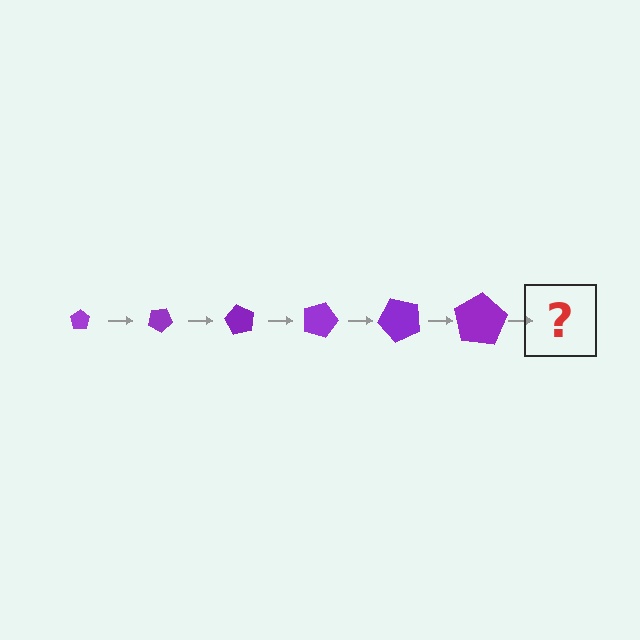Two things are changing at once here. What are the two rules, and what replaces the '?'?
The two rules are that the pentagon grows larger each step and it rotates 30 degrees each step. The '?' should be a pentagon, larger than the previous one and rotated 180 degrees from the start.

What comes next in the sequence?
The next element should be a pentagon, larger than the previous one and rotated 180 degrees from the start.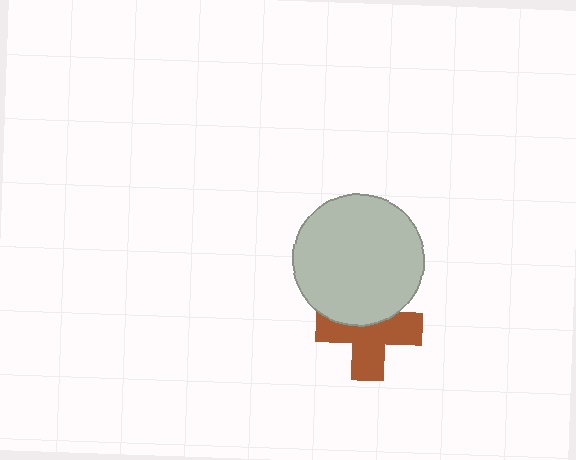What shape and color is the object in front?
The object in front is a light gray circle.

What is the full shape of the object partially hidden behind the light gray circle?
The partially hidden object is a brown cross.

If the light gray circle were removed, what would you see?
You would see the complete brown cross.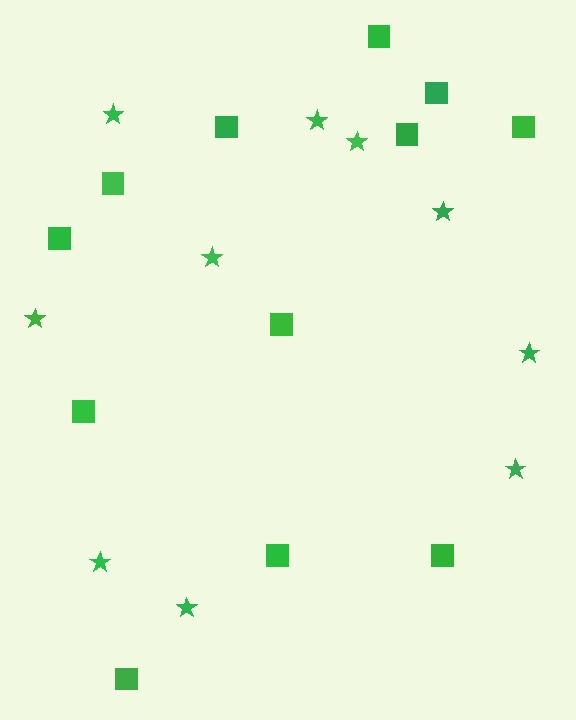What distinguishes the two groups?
There are 2 groups: one group of stars (10) and one group of squares (12).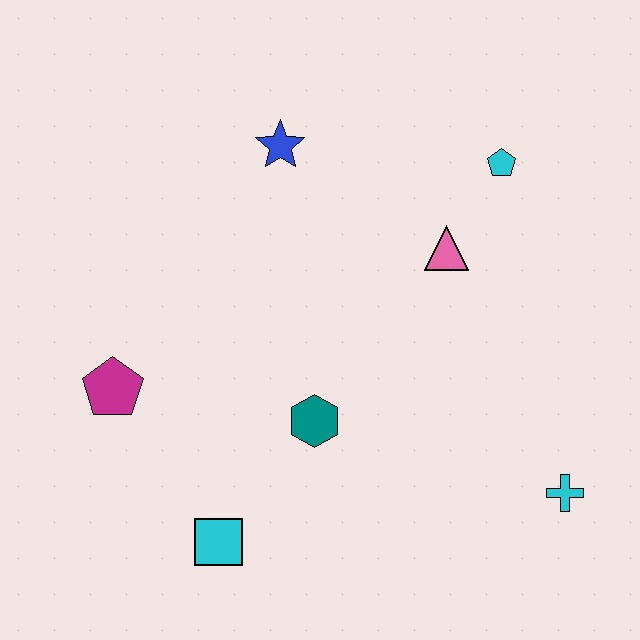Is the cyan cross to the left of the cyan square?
No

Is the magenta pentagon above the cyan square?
Yes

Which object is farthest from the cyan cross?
The magenta pentagon is farthest from the cyan cross.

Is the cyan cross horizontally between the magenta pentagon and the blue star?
No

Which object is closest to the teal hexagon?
The cyan square is closest to the teal hexagon.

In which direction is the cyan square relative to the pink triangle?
The cyan square is below the pink triangle.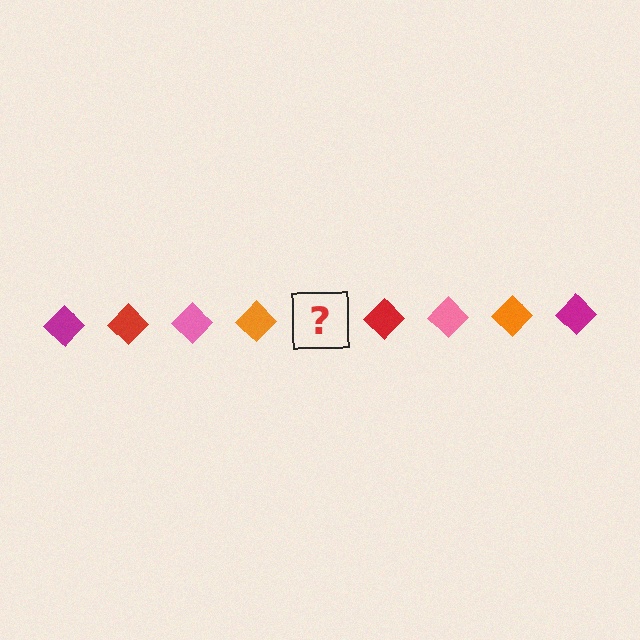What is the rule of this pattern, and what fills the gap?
The rule is that the pattern cycles through magenta, red, pink, orange diamonds. The gap should be filled with a magenta diamond.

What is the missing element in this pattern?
The missing element is a magenta diamond.